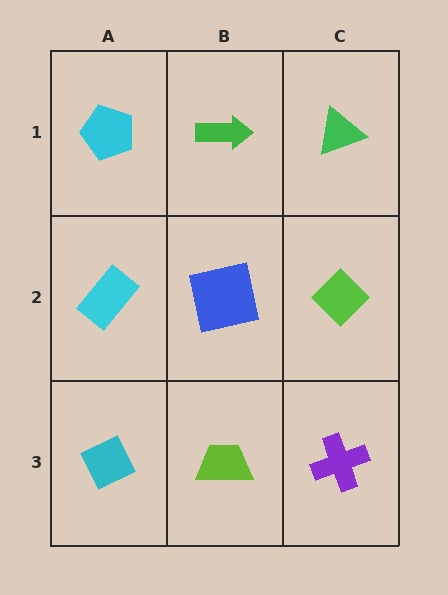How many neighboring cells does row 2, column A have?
3.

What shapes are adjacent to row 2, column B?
A green arrow (row 1, column B), a lime trapezoid (row 3, column B), a cyan rectangle (row 2, column A), a lime diamond (row 2, column C).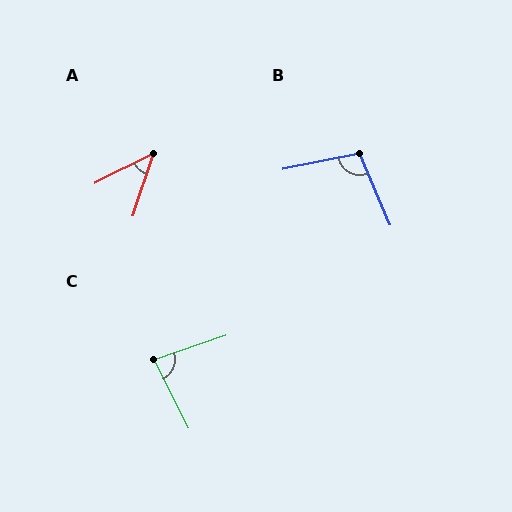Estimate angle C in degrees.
Approximately 82 degrees.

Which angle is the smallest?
A, at approximately 45 degrees.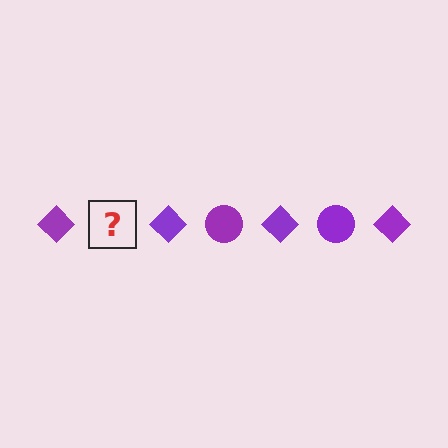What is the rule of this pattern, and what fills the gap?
The rule is that the pattern cycles through diamond, circle shapes in purple. The gap should be filled with a purple circle.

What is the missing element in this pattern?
The missing element is a purple circle.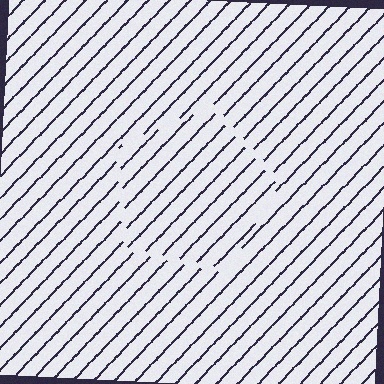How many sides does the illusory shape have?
5 sides — the line-ends trace a pentagon.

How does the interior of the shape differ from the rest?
The interior of the shape contains the same grating, shifted by half a period — the contour is defined by the phase discontinuity where line-ends from the inner and outer gratings abut.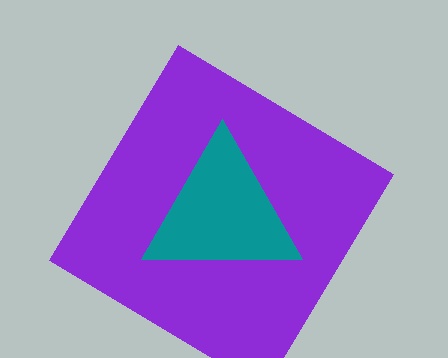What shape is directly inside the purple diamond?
The teal triangle.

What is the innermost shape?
The teal triangle.